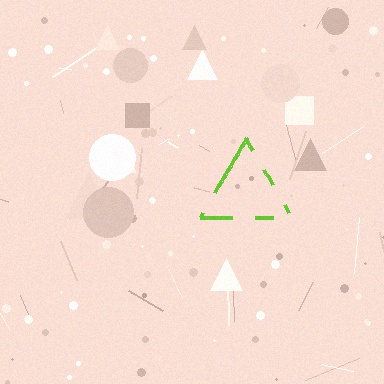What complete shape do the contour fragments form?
The contour fragments form a triangle.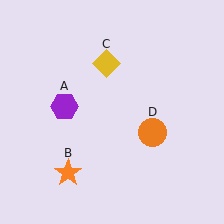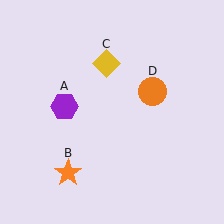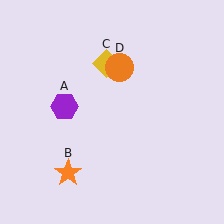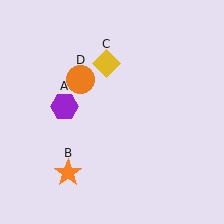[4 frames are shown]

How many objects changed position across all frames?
1 object changed position: orange circle (object D).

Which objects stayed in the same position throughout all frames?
Purple hexagon (object A) and orange star (object B) and yellow diamond (object C) remained stationary.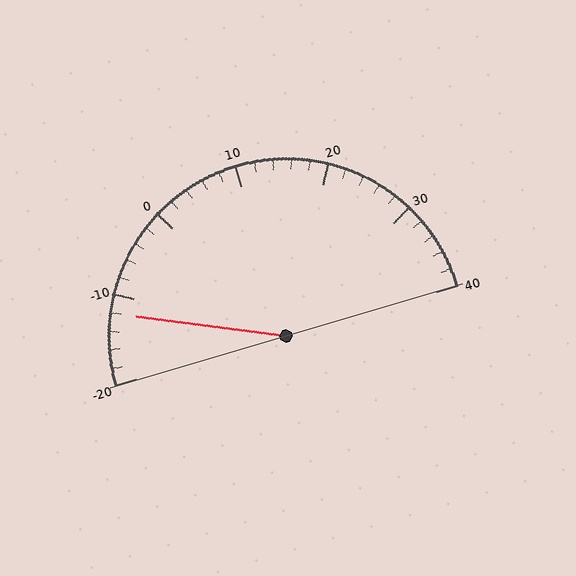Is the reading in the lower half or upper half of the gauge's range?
The reading is in the lower half of the range (-20 to 40).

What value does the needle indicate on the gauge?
The needle indicates approximately -12.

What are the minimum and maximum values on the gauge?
The gauge ranges from -20 to 40.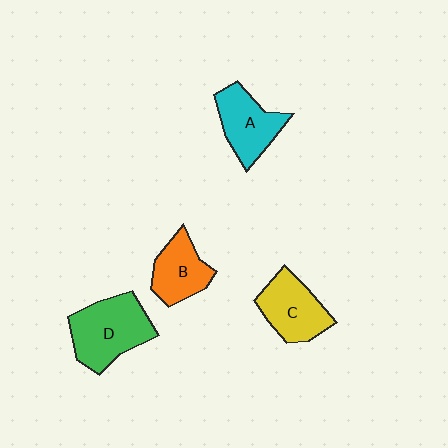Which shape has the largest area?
Shape D (green).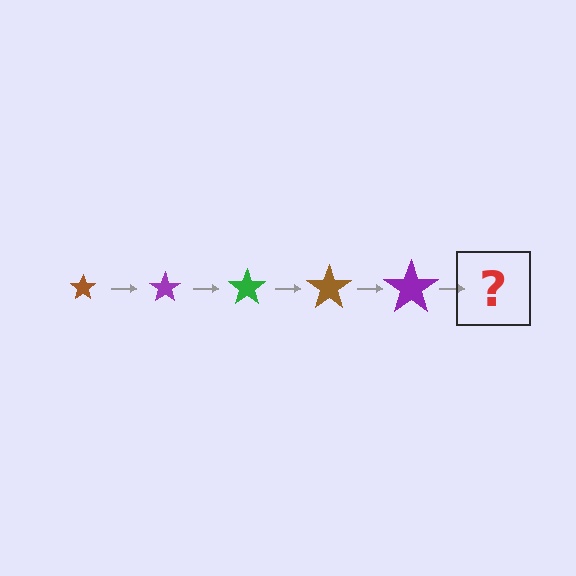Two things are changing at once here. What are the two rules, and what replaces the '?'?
The two rules are that the star grows larger each step and the color cycles through brown, purple, and green. The '?' should be a green star, larger than the previous one.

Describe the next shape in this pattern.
It should be a green star, larger than the previous one.